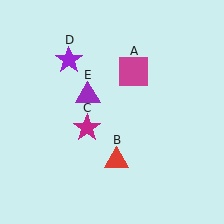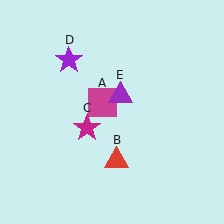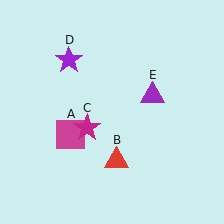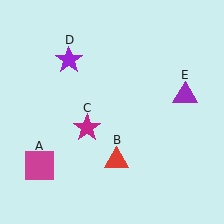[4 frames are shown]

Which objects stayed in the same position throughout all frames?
Red triangle (object B) and magenta star (object C) and purple star (object D) remained stationary.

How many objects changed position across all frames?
2 objects changed position: magenta square (object A), purple triangle (object E).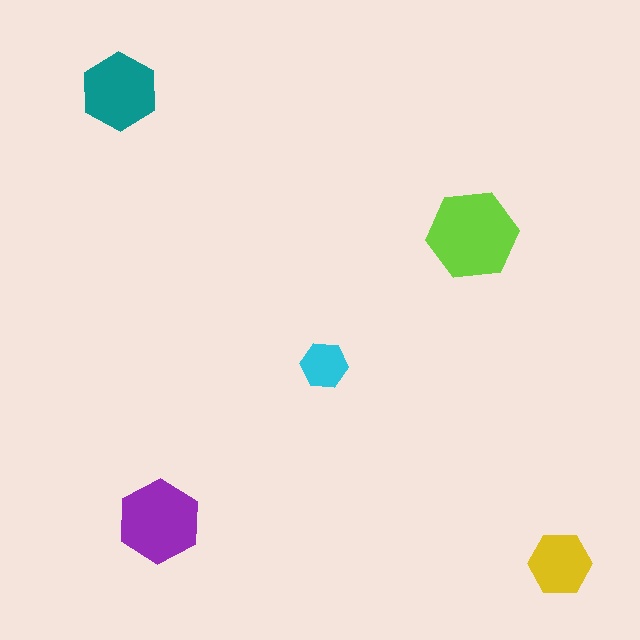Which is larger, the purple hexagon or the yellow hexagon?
The purple one.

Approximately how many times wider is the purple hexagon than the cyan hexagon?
About 1.5 times wider.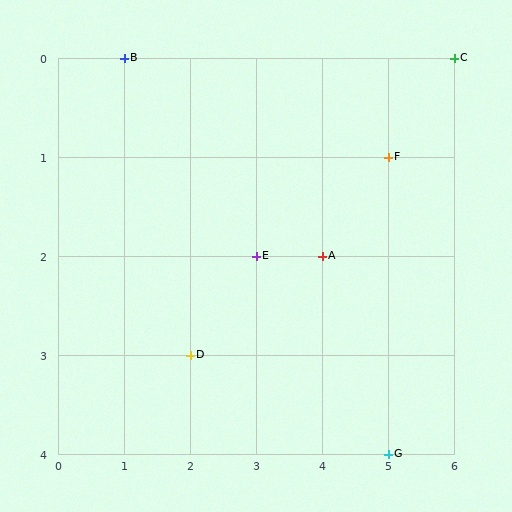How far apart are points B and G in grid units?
Points B and G are 4 columns and 4 rows apart (about 5.7 grid units diagonally).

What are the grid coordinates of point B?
Point B is at grid coordinates (1, 0).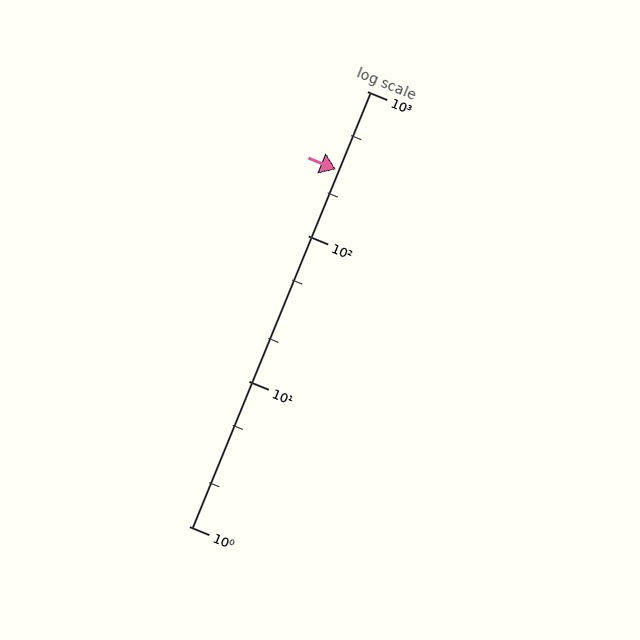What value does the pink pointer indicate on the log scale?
The pointer indicates approximately 290.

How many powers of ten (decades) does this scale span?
The scale spans 3 decades, from 1 to 1000.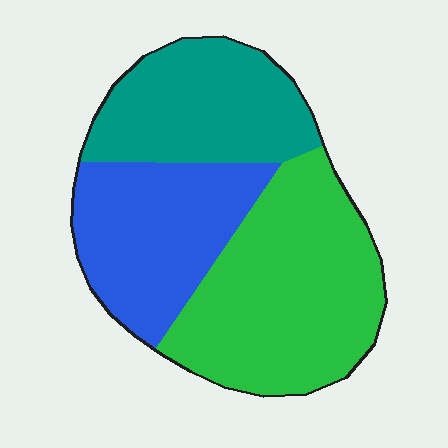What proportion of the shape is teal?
Teal takes up about one quarter (1/4) of the shape.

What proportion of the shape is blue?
Blue covers 29% of the shape.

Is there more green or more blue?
Green.